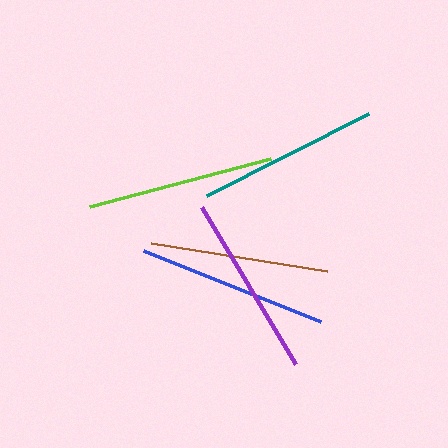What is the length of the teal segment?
The teal segment is approximately 181 pixels long.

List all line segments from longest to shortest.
From longest to shortest: blue, lime, purple, teal, brown.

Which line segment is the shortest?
The brown line is the shortest at approximately 179 pixels.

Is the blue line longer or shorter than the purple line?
The blue line is longer than the purple line.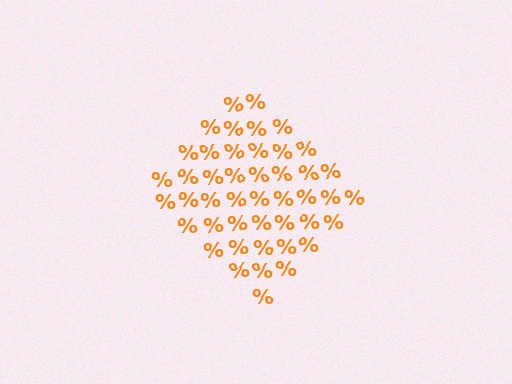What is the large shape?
The large shape is a diamond.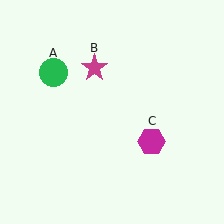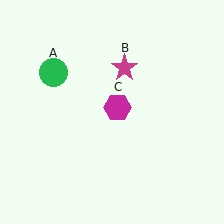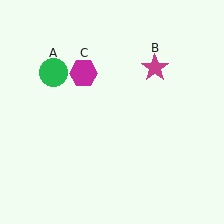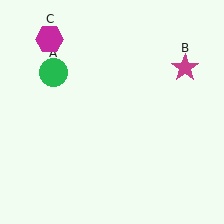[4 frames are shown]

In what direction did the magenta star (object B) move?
The magenta star (object B) moved right.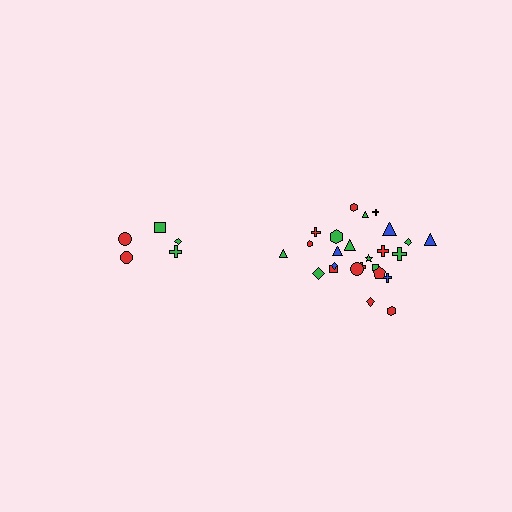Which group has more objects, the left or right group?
The right group.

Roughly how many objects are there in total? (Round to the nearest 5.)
Roughly 30 objects in total.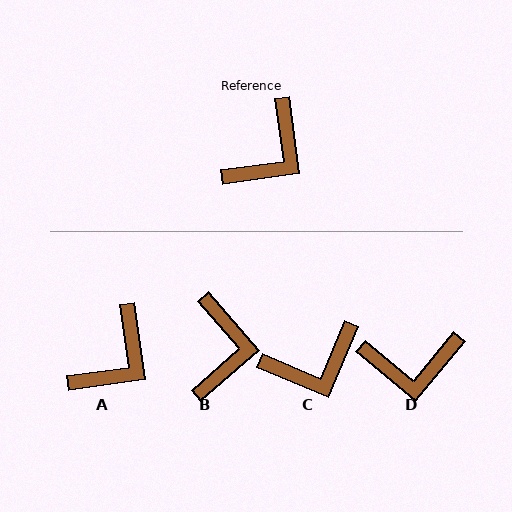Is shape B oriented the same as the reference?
No, it is off by about 33 degrees.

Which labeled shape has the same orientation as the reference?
A.